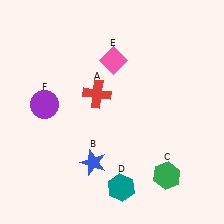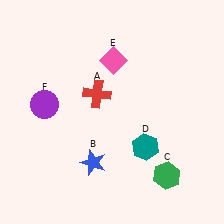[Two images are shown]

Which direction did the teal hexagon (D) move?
The teal hexagon (D) moved up.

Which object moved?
The teal hexagon (D) moved up.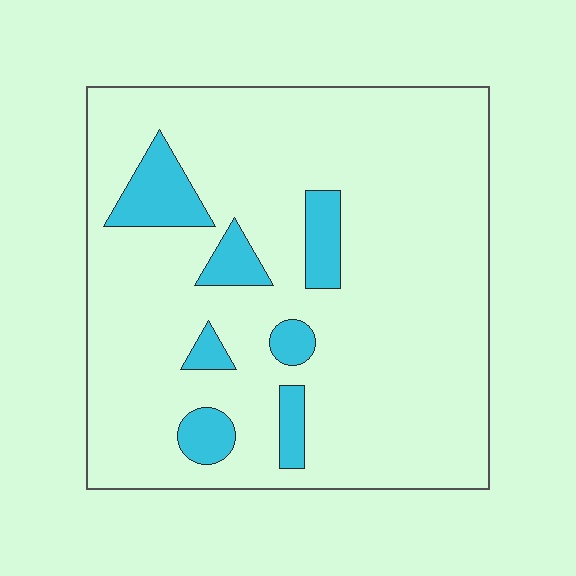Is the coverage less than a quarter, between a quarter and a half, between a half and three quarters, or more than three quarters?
Less than a quarter.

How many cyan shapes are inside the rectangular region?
7.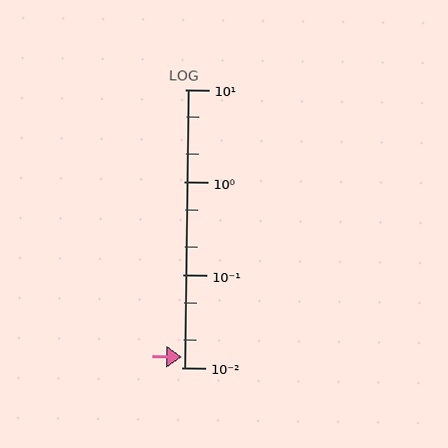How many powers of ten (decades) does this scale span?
The scale spans 3 decades, from 0.01 to 10.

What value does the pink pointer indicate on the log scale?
The pointer indicates approximately 0.013.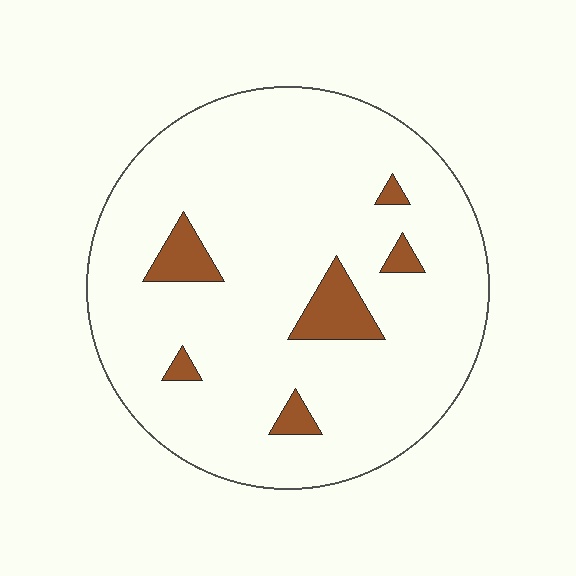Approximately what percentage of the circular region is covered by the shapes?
Approximately 10%.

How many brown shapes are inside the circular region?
6.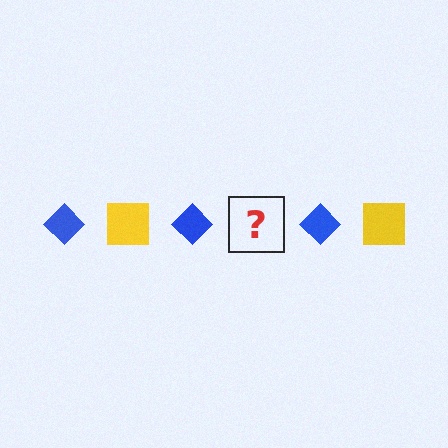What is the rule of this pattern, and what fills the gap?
The rule is that the pattern alternates between blue diamond and yellow square. The gap should be filled with a yellow square.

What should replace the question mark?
The question mark should be replaced with a yellow square.